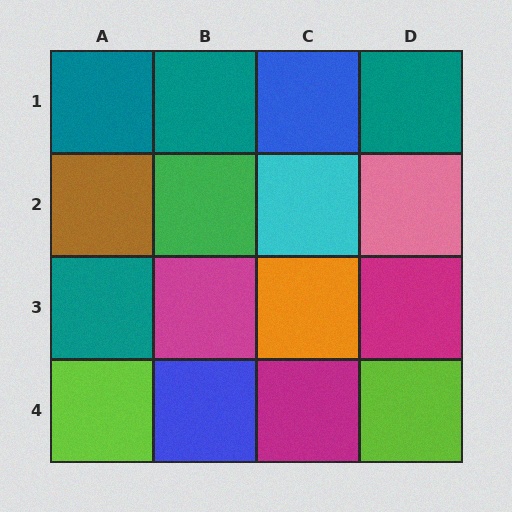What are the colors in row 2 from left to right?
Brown, green, cyan, pink.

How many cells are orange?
1 cell is orange.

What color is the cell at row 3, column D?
Magenta.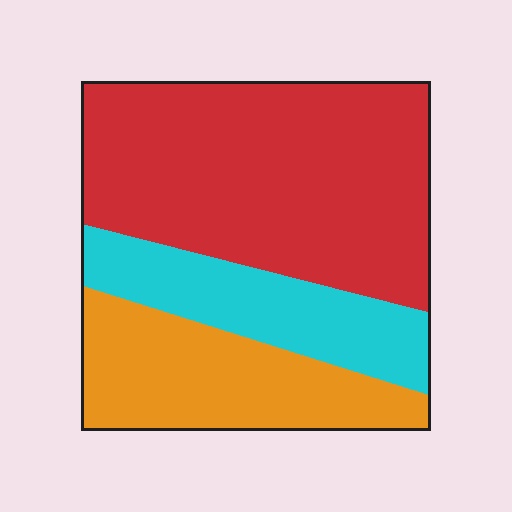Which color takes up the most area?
Red, at roughly 55%.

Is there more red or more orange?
Red.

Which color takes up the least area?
Cyan, at roughly 20%.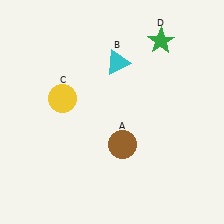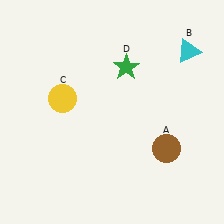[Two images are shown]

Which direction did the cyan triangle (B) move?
The cyan triangle (B) moved right.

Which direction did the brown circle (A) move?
The brown circle (A) moved right.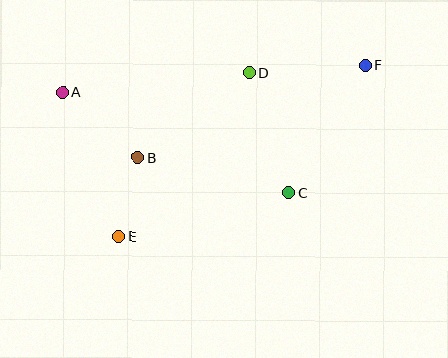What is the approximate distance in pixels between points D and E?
The distance between D and E is approximately 210 pixels.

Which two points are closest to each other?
Points B and E are closest to each other.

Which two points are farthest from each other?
Points A and F are farthest from each other.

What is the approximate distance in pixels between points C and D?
The distance between C and D is approximately 126 pixels.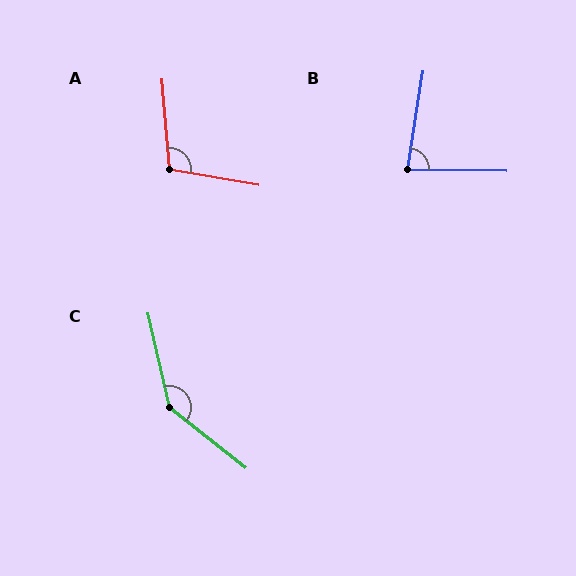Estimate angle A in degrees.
Approximately 105 degrees.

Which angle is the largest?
C, at approximately 142 degrees.